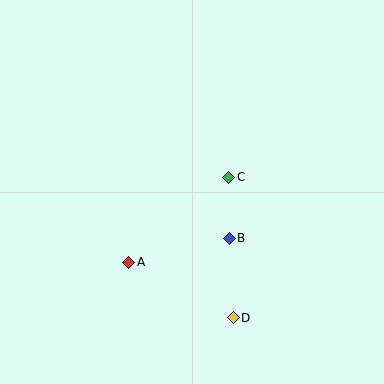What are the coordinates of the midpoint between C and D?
The midpoint between C and D is at (231, 247).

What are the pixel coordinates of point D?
Point D is at (233, 318).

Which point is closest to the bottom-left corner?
Point A is closest to the bottom-left corner.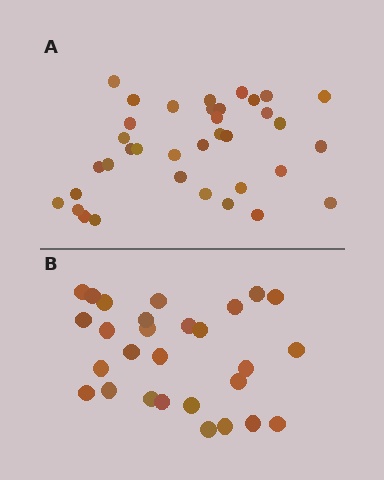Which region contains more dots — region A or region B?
Region A (the top region) has more dots.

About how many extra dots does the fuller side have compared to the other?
Region A has roughly 8 or so more dots than region B.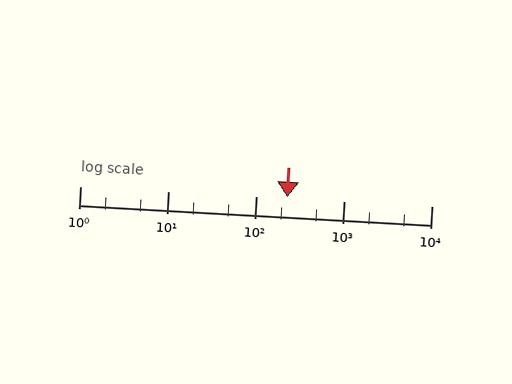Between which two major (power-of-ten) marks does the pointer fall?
The pointer is between 100 and 1000.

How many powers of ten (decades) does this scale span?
The scale spans 4 decades, from 1 to 10000.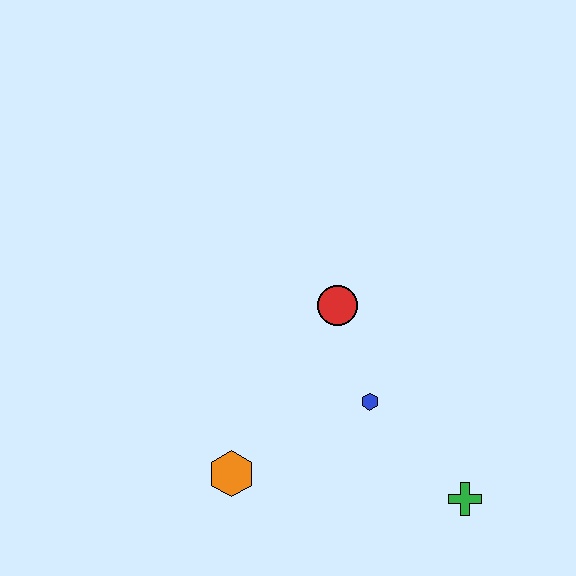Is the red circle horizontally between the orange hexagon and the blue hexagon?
Yes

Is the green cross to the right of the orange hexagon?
Yes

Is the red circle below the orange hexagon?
No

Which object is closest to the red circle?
The blue hexagon is closest to the red circle.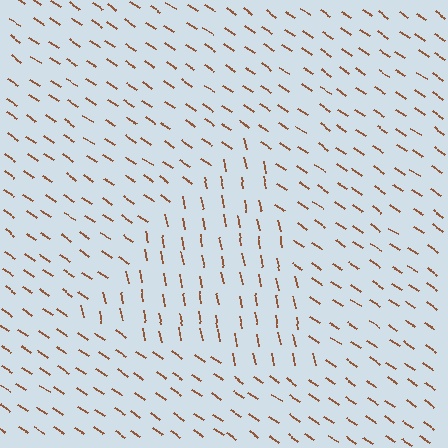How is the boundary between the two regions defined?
The boundary is defined purely by a change in line orientation (approximately 45 degrees difference). All lines are the same color and thickness.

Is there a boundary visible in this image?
Yes, there is a texture boundary formed by a change in line orientation.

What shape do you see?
I see a triangle.